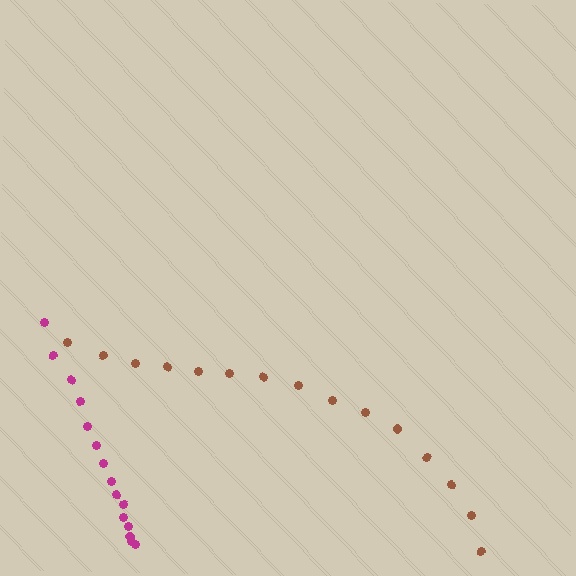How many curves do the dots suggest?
There are 2 distinct paths.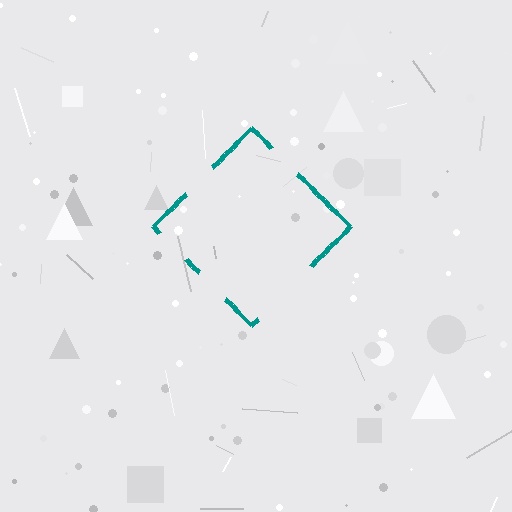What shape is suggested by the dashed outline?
The dashed outline suggests a diamond.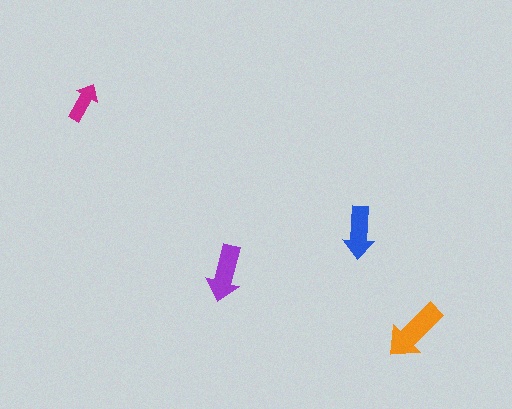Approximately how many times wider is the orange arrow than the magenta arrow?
About 1.5 times wider.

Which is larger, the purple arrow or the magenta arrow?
The purple one.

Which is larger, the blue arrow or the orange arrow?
The orange one.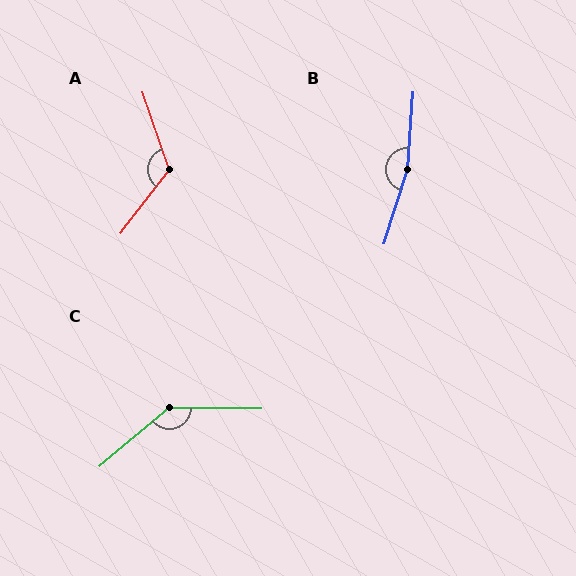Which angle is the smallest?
A, at approximately 123 degrees.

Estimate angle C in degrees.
Approximately 140 degrees.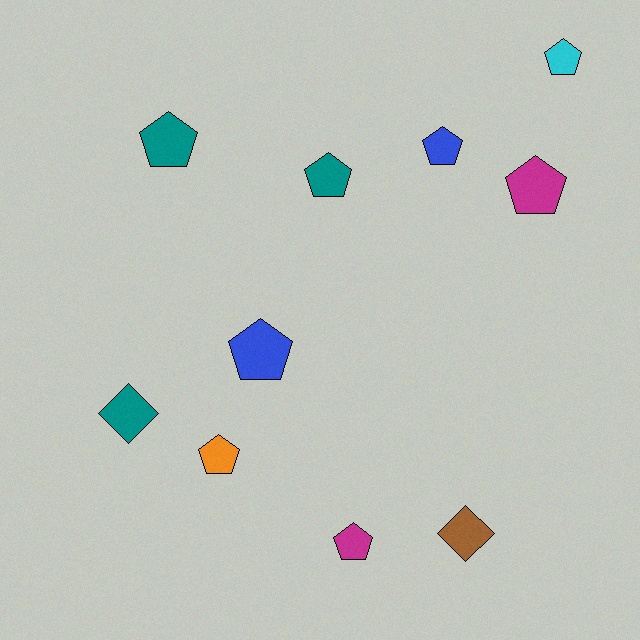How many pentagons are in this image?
There are 8 pentagons.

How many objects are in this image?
There are 10 objects.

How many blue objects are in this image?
There are 2 blue objects.